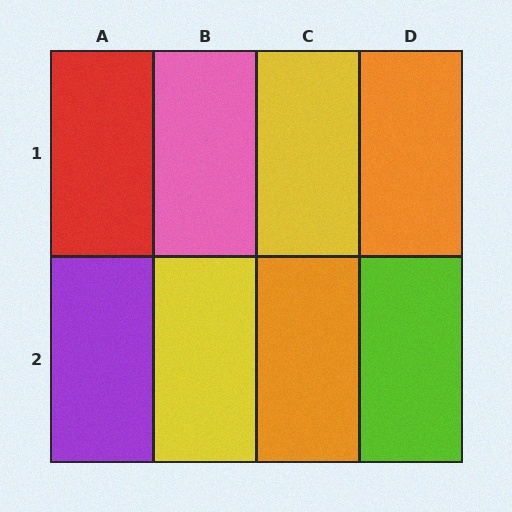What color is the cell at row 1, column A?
Red.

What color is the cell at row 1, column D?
Orange.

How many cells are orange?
2 cells are orange.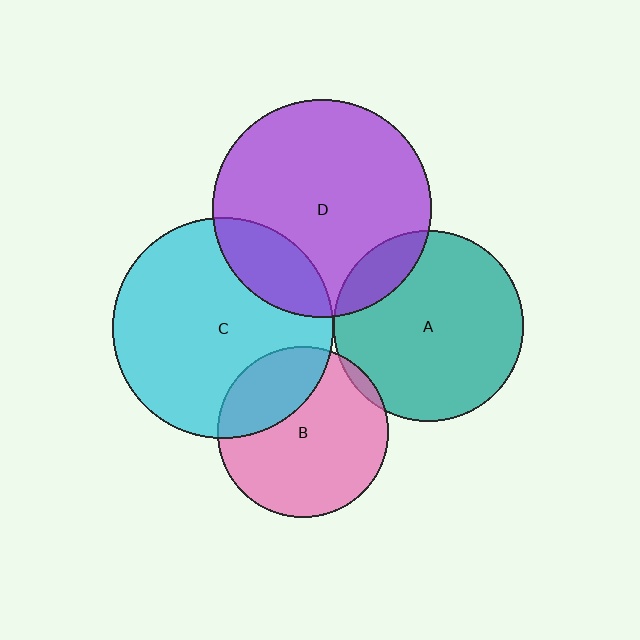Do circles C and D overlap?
Yes.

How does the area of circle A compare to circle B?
Approximately 1.2 times.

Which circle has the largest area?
Circle C (cyan).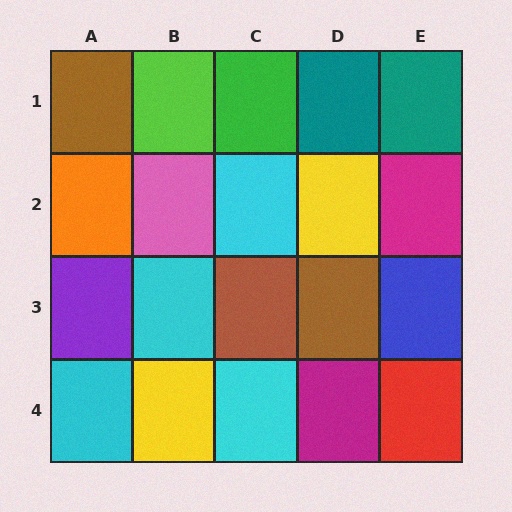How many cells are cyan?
4 cells are cyan.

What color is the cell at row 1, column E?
Teal.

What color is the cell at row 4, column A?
Cyan.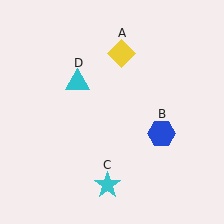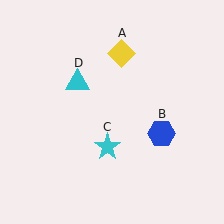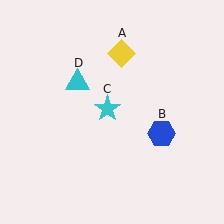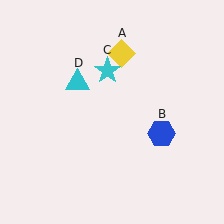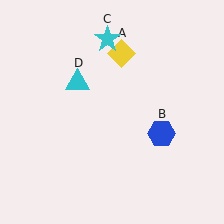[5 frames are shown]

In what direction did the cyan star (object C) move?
The cyan star (object C) moved up.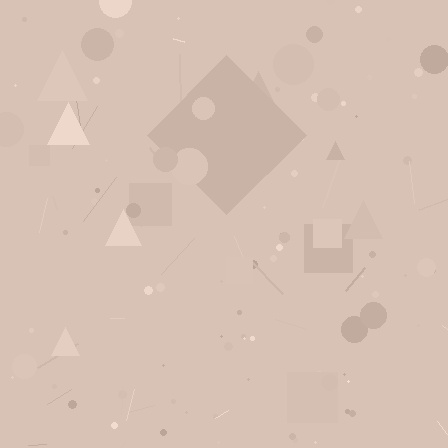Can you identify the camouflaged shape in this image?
The camouflaged shape is a diamond.